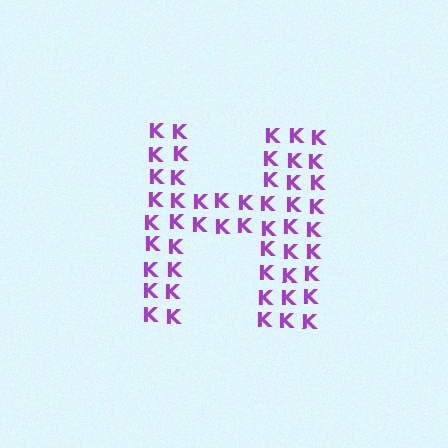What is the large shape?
The large shape is the letter H.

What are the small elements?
The small elements are letter K's.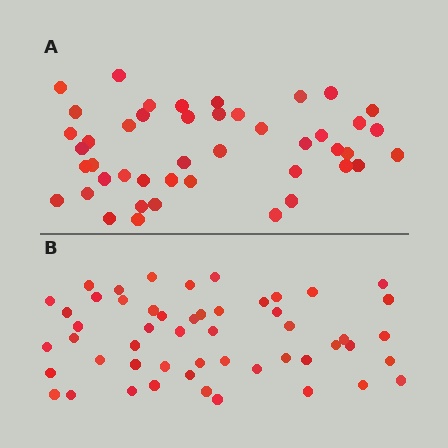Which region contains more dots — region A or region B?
Region B (the bottom region) has more dots.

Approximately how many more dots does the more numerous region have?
Region B has roughly 8 or so more dots than region A.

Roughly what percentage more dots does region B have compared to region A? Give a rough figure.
About 15% more.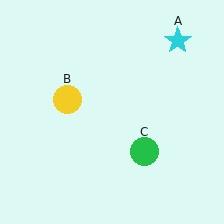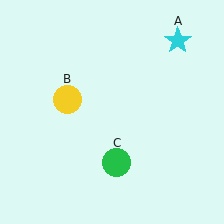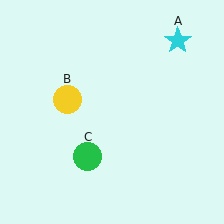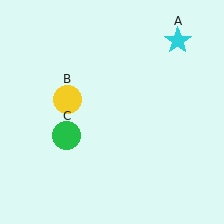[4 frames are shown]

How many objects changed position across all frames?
1 object changed position: green circle (object C).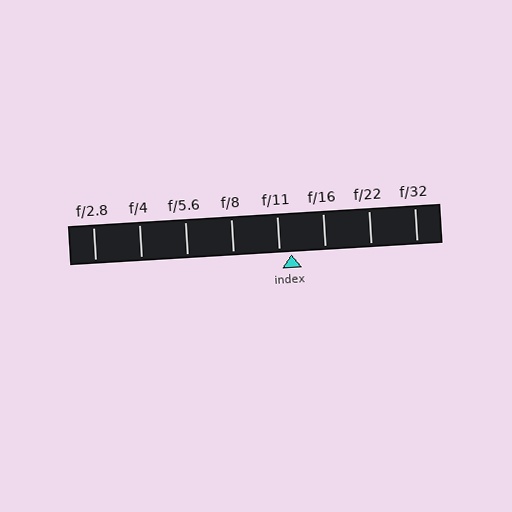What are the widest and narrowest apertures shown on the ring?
The widest aperture shown is f/2.8 and the narrowest is f/32.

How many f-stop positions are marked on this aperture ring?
There are 8 f-stop positions marked.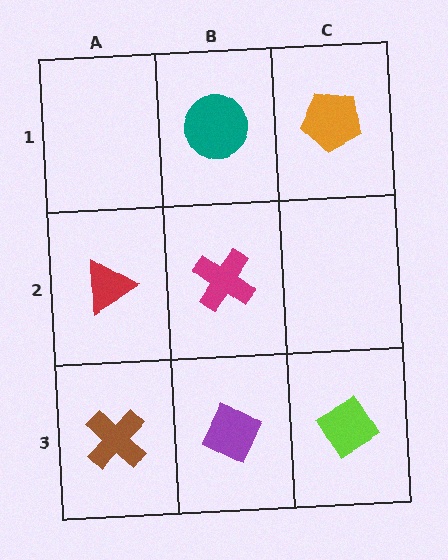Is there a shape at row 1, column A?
No, that cell is empty.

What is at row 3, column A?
A brown cross.